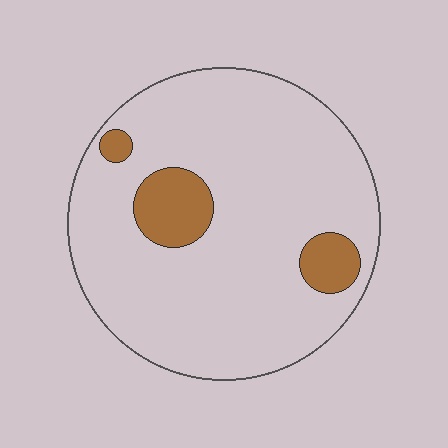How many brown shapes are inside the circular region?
3.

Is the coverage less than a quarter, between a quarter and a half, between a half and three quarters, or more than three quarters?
Less than a quarter.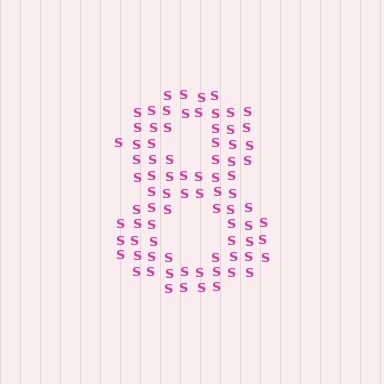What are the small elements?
The small elements are letter S's.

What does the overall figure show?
The overall figure shows the digit 8.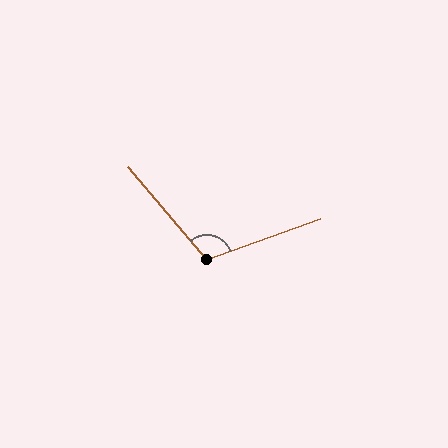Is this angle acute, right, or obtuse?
It is obtuse.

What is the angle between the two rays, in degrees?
Approximately 111 degrees.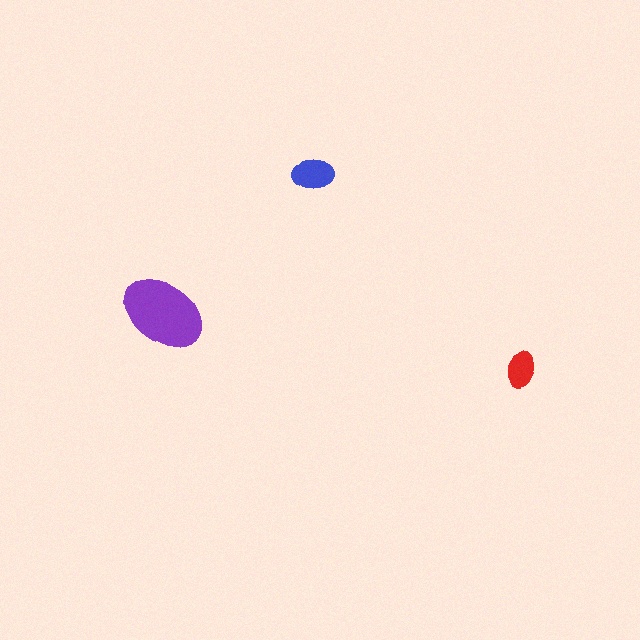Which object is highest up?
The blue ellipse is topmost.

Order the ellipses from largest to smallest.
the purple one, the blue one, the red one.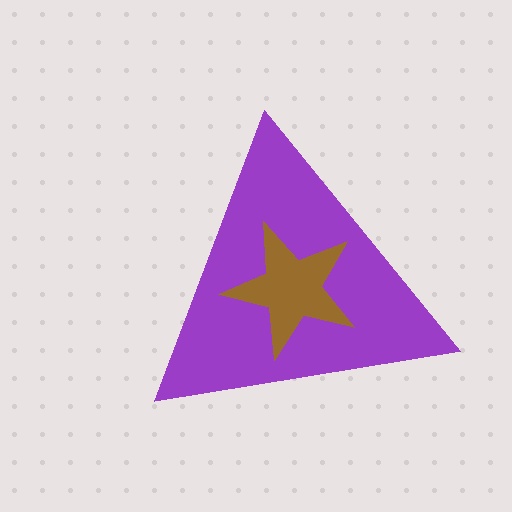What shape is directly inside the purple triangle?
The brown star.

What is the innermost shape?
The brown star.